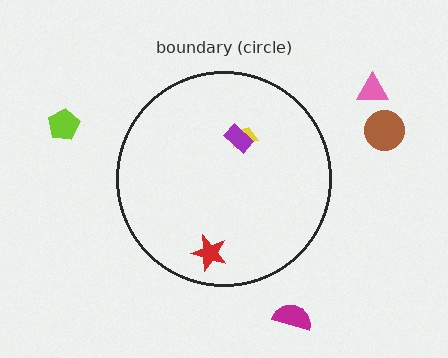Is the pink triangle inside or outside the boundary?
Outside.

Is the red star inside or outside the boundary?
Inside.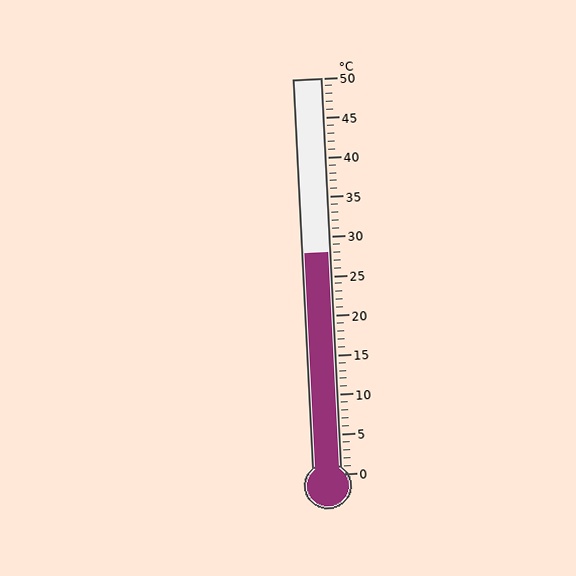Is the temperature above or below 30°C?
The temperature is below 30°C.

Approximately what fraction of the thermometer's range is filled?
The thermometer is filled to approximately 55% of its range.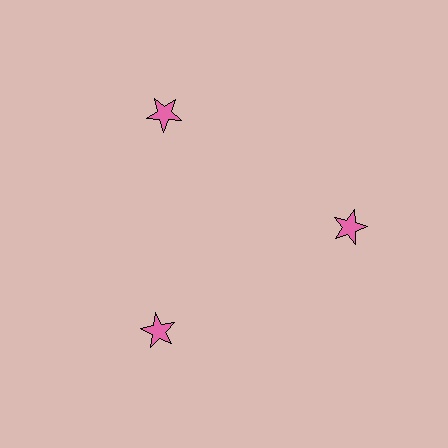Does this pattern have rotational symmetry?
Yes, this pattern has 3-fold rotational symmetry. It looks the same after rotating 120 degrees around the center.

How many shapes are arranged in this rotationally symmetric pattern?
There are 3 shapes, arranged in 3 groups of 1.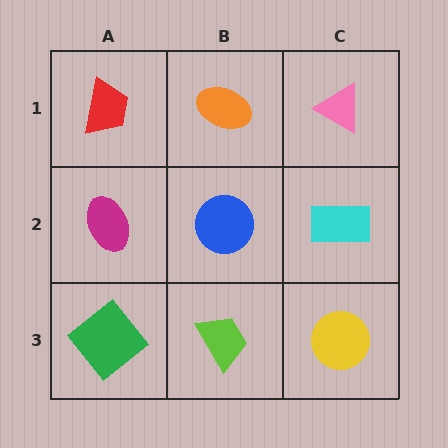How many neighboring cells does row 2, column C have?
3.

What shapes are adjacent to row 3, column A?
A magenta ellipse (row 2, column A), a lime trapezoid (row 3, column B).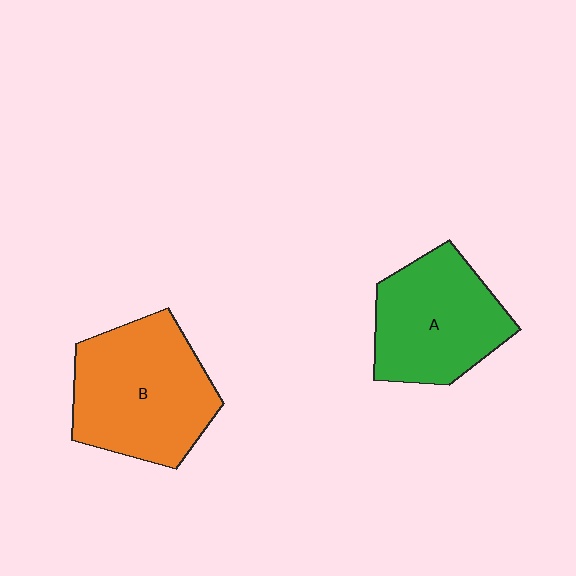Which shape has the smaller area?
Shape A (green).